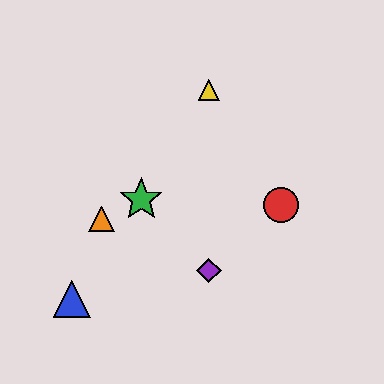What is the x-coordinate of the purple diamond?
The purple diamond is at x≈209.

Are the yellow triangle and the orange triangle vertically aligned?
No, the yellow triangle is at x≈209 and the orange triangle is at x≈102.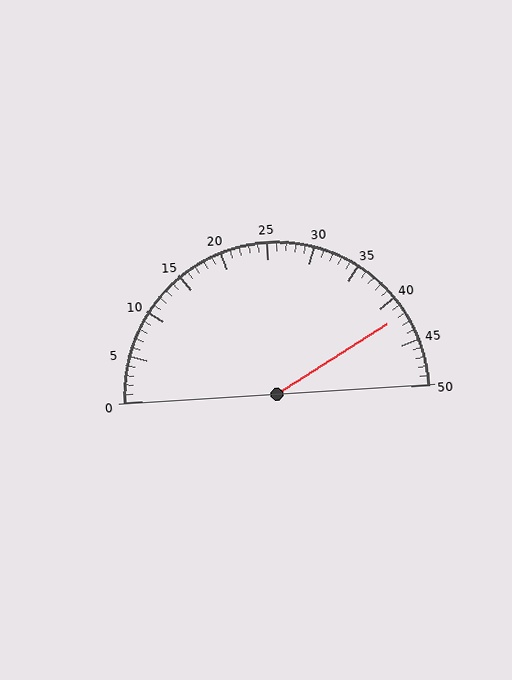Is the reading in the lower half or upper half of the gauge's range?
The reading is in the upper half of the range (0 to 50).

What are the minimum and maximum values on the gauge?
The gauge ranges from 0 to 50.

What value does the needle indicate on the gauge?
The needle indicates approximately 42.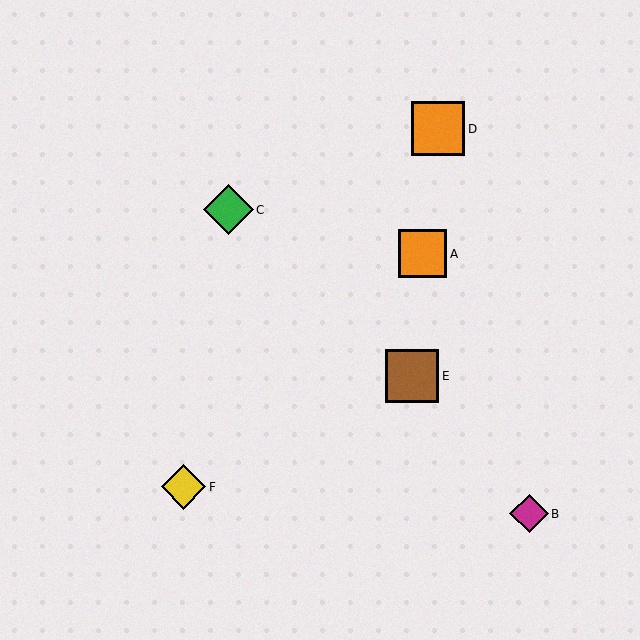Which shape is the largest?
The orange square (labeled D) is the largest.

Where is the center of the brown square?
The center of the brown square is at (412, 376).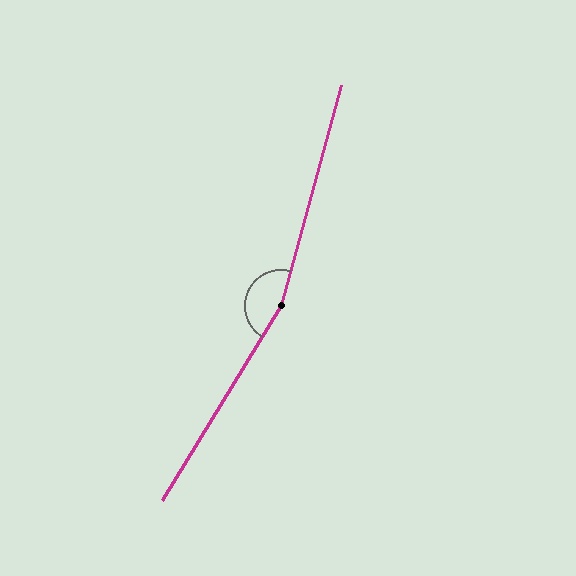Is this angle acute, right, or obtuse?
It is obtuse.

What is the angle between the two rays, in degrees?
Approximately 164 degrees.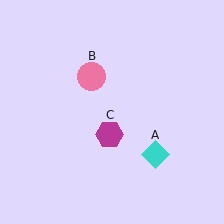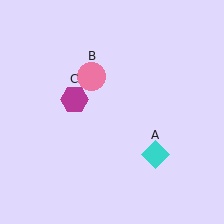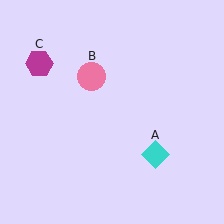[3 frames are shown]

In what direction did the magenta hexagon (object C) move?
The magenta hexagon (object C) moved up and to the left.